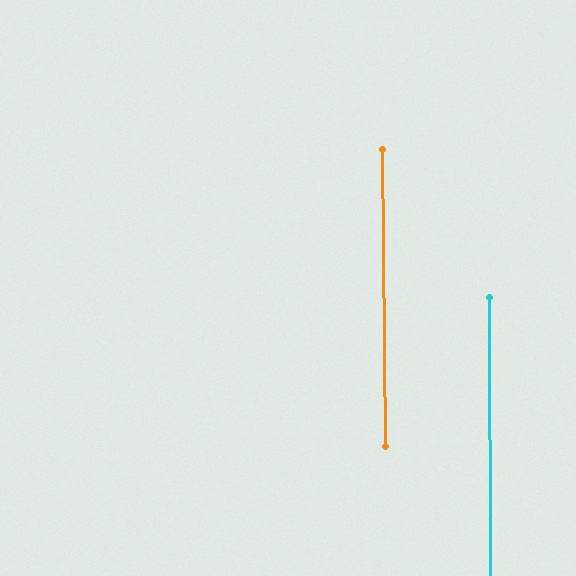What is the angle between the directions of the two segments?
Approximately 0 degrees.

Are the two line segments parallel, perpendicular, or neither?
Parallel — their directions differ by only 0.3°.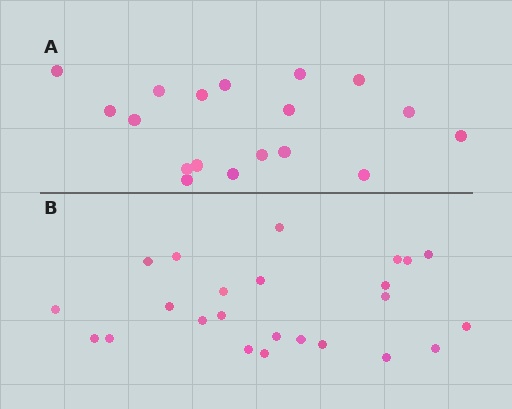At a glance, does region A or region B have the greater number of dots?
Region B (the bottom region) has more dots.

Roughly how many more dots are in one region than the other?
Region B has about 6 more dots than region A.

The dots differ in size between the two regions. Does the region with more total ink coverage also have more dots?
No. Region A has more total ink coverage because its dots are larger, but region B actually contains more individual dots. Total area can be misleading — the number of items is what matters here.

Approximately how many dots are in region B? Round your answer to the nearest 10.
About 20 dots. (The exact count is 24, which rounds to 20.)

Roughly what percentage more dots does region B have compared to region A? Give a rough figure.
About 35% more.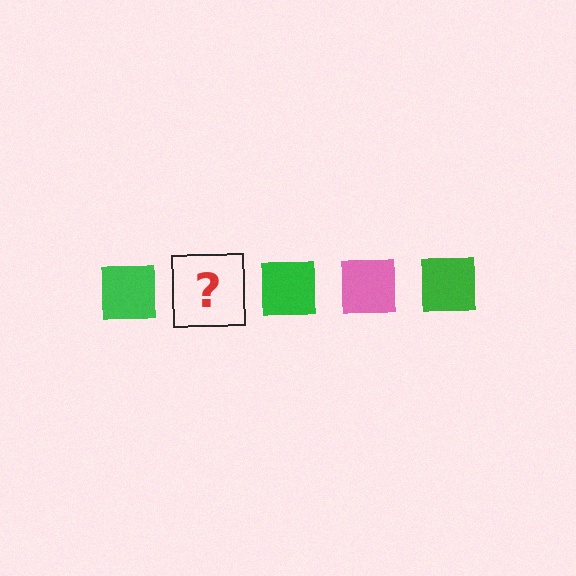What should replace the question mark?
The question mark should be replaced with a pink square.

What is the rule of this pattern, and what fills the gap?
The rule is that the pattern cycles through green, pink squares. The gap should be filled with a pink square.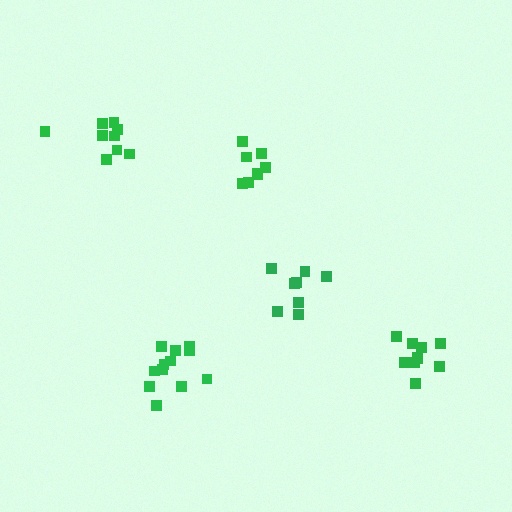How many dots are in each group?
Group 1: 10 dots, Group 2: 8 dots, Group 3: 8 dots, Group 4: 12 dots, Group 5: 9 dots (47 total).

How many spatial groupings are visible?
There are 5 spatial groupings.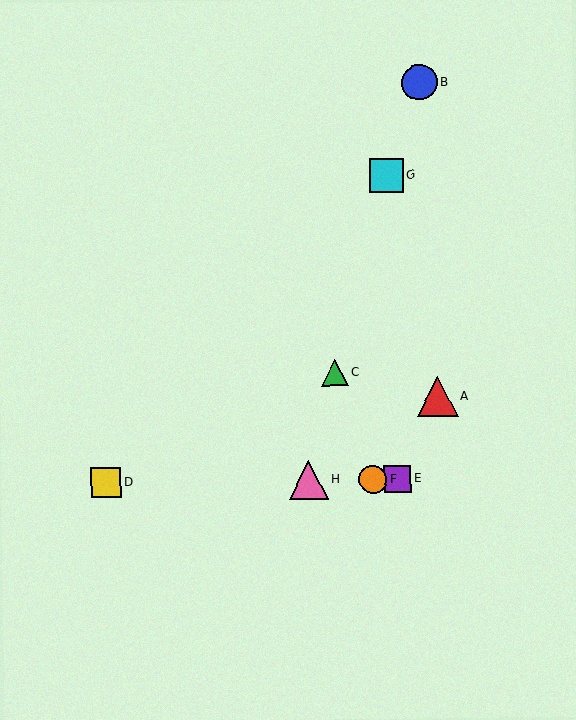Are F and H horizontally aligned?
Yes, both are at y≈479.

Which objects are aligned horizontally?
Objects D, E, F, H are aligned horizontally.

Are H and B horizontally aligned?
No, H is at y≈480 and B is at y≈82.